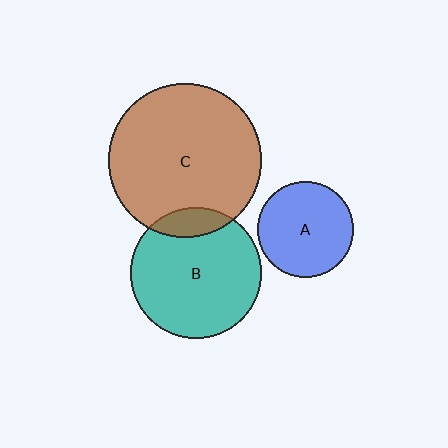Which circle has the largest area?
Circle C (brown).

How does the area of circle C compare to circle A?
Approximately 2.6 times.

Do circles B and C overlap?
Yes.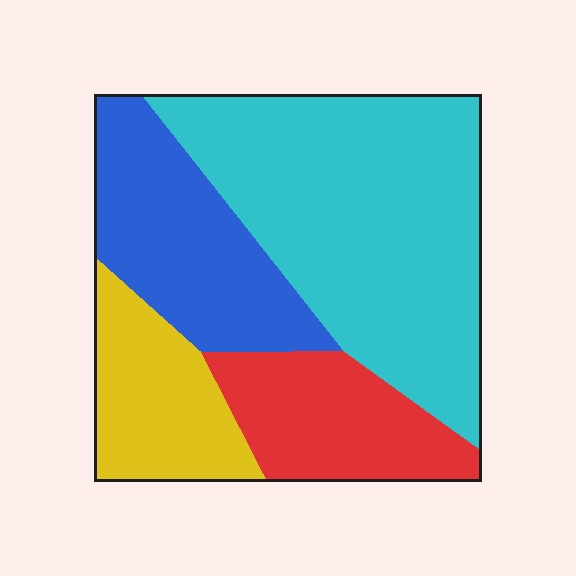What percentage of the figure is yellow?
Yellow covers about 15% of the figure.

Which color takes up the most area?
Cyan, at roughly 45%.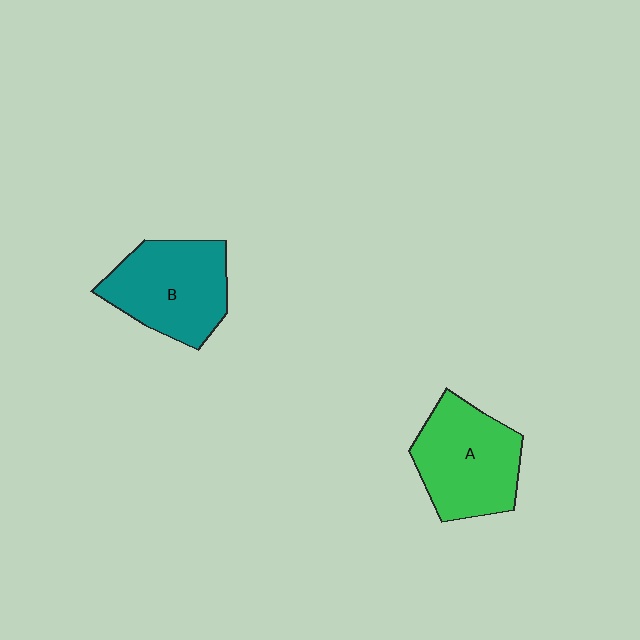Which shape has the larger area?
Shape A (green).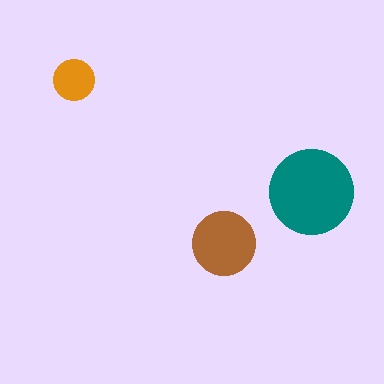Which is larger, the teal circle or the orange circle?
The teal one.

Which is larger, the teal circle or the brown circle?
The teal one.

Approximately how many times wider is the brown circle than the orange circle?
About 1.5 times wider.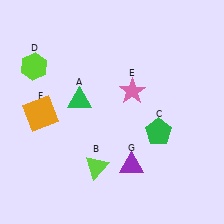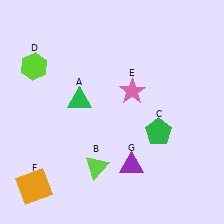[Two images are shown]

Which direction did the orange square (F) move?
The orange square (F) moved down.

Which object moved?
The orange square (F) moved down.